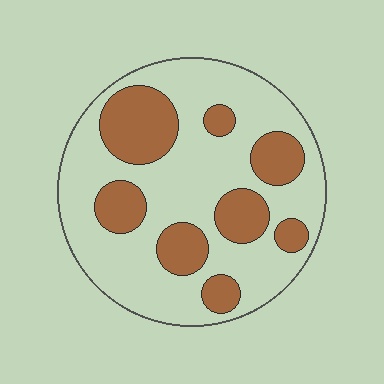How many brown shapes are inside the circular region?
8.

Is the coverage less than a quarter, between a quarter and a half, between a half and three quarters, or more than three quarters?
Between a quarter and a half.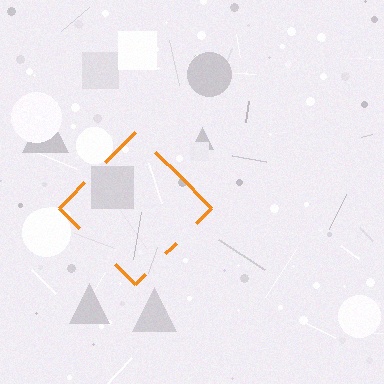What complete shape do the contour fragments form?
The contour fragments form a diamond.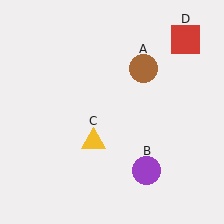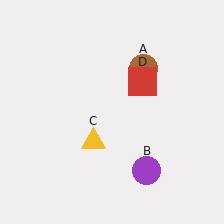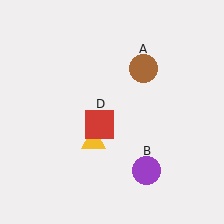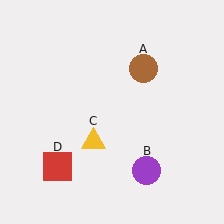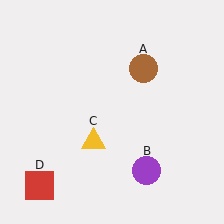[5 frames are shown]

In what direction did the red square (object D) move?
The red square (object D) moved down and to the left.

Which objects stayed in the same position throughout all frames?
Brown circle (object A) and purple circle (object B) and yellow triangle (object C) remained stationary.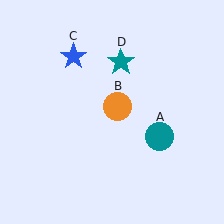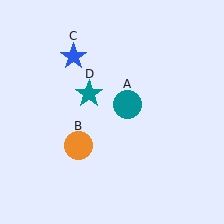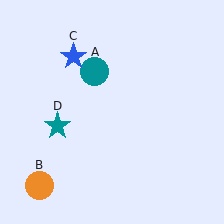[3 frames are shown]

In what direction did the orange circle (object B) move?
The orange circle (object B) moved down and to the left.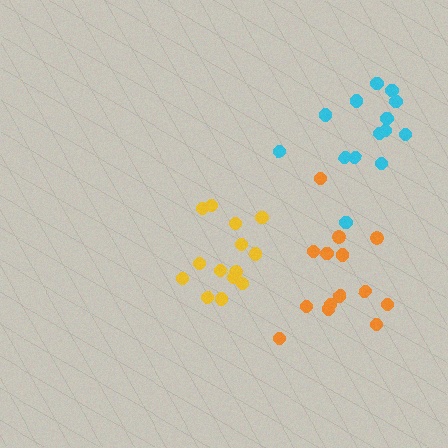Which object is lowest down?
The orange cluster is bottommost.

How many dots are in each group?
Group 1: 14 dots, Group 2: 14 dots, Group 3: 14 dots (42 total).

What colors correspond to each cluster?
The clusters are colored: yellow, orange, cyan.